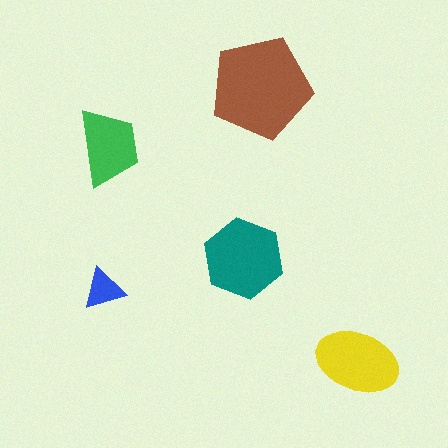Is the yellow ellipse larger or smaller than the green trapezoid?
Larger.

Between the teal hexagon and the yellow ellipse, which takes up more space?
The teal hexagon.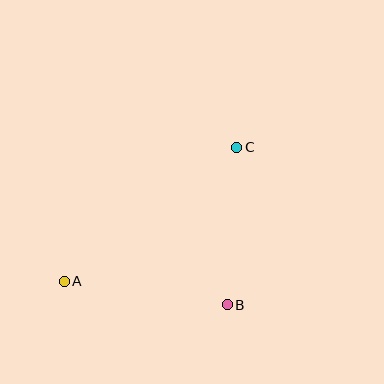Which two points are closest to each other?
Points B and C are closest to each other.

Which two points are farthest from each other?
Points A and C are farthest from each other.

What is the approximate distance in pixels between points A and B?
The distance between A and B is approximately 165 pixels.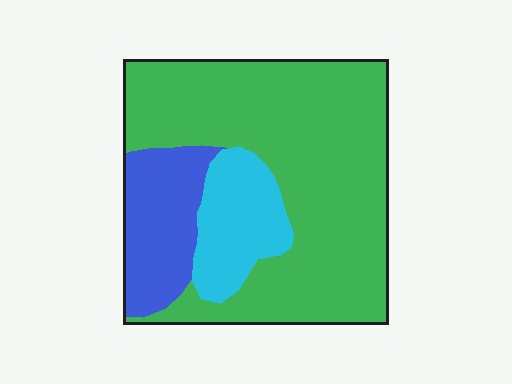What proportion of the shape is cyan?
Cyan covers roughly 15% of the shape.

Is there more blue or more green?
Green.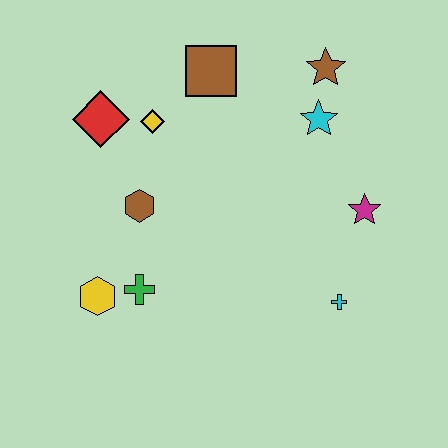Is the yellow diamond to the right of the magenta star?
No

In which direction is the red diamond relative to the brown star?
The red diamond is to the left of the brown star.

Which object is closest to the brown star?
The cyan star is closest to the brown star.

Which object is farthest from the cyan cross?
The red diamond is farthest from the cyan cross.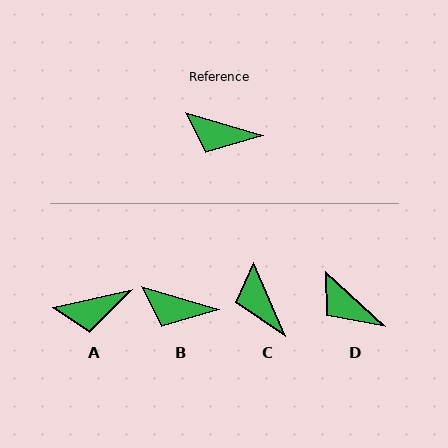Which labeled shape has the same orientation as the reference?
B.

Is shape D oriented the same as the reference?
No, it is off by about 26 degrees.